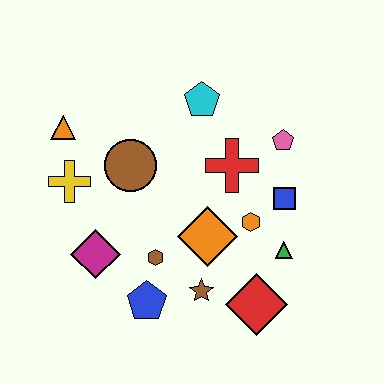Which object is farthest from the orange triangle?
The red diamond is farthest from the orange triangle.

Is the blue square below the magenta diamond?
No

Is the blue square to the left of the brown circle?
No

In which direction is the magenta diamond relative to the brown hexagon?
The magenta diamond is to the left of the brown hexagon.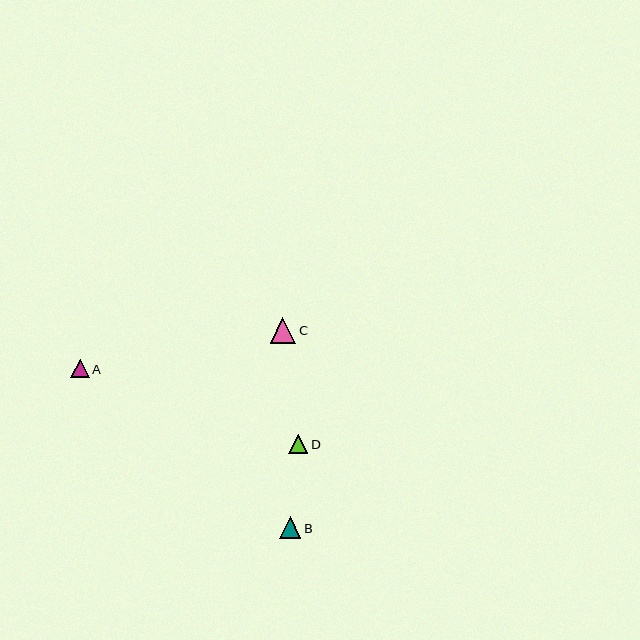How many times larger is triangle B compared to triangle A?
Triangle B is approximately 1.1 times the size of triangle A.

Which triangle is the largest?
Triangle C is the largest with a size of approximately 25 pixels.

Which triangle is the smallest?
Triangle A is the smallest with a size of approximately 19 pixels.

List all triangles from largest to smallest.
From largest to smallest: C, B, D, A.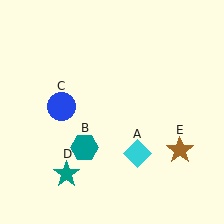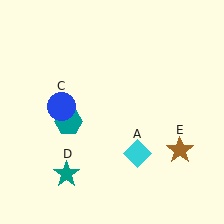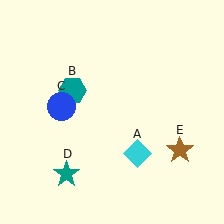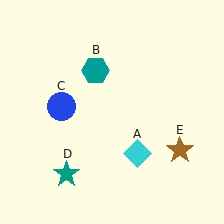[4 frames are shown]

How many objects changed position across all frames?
1 object changed position: teal hexagon (object B).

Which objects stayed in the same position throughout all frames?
Cyan diamond (object A) and blue circle (object C) and teal star (object D) and brown star (object E) remained stationary.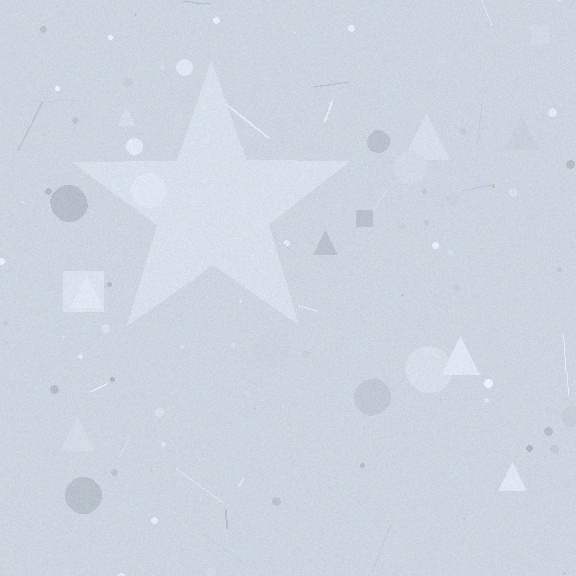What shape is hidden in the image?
A star is hidden in the image.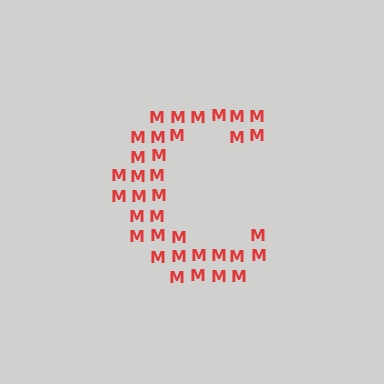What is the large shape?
The large shape is the letter C.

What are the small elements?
The small elements are letter M's.